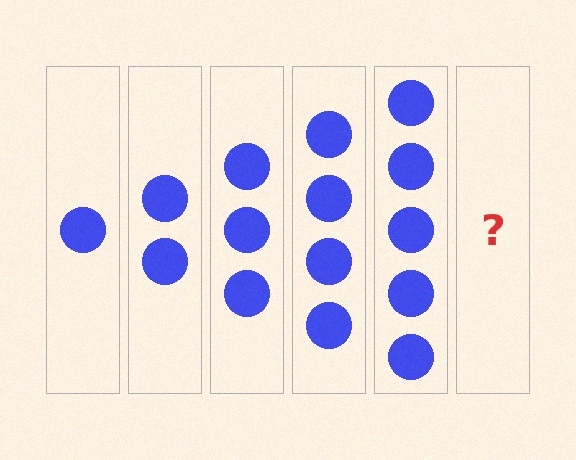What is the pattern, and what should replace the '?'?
The pattern is that each step adds one more circle. The '?' should be 6 circles.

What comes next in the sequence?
The next element should be 6 circles.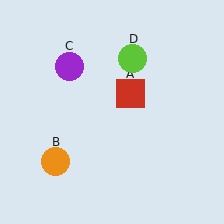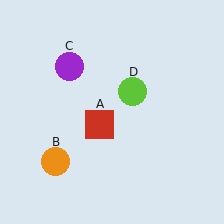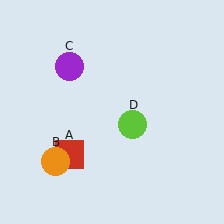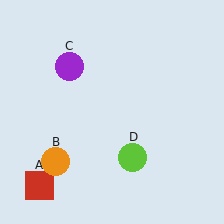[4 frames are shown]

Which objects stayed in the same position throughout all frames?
Orange circle (object B) and purple circle (object C) remained stationary.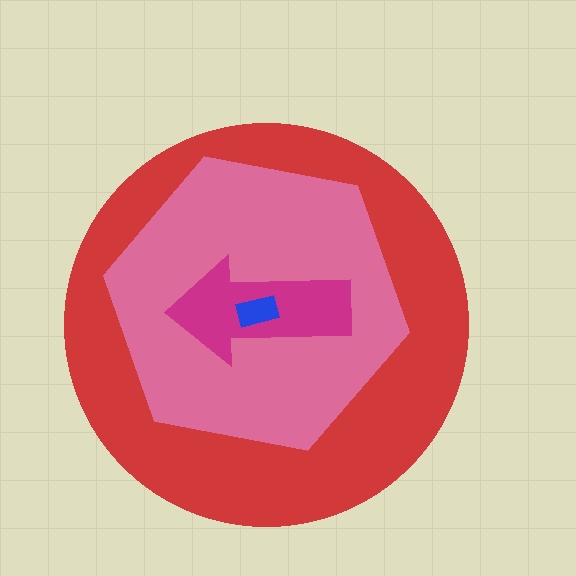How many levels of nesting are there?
4.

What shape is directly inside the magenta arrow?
The blue rectangle.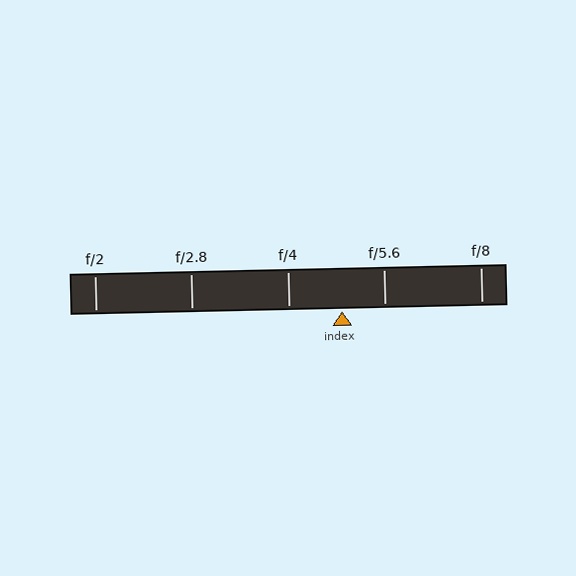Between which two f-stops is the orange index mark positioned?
The index mark is between f/4 and f/5.6.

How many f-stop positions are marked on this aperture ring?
There are 5 f-stop positions marked.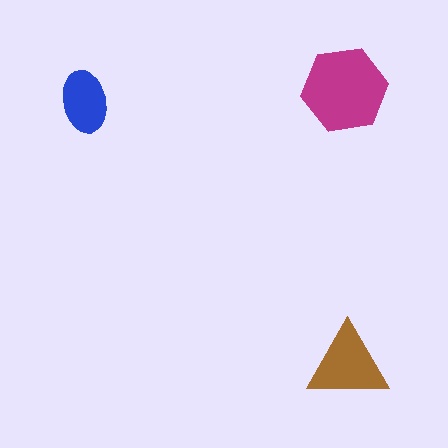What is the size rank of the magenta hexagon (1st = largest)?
1st.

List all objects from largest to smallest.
The magenta hexagon, the brown triangle, the blue ellipse.